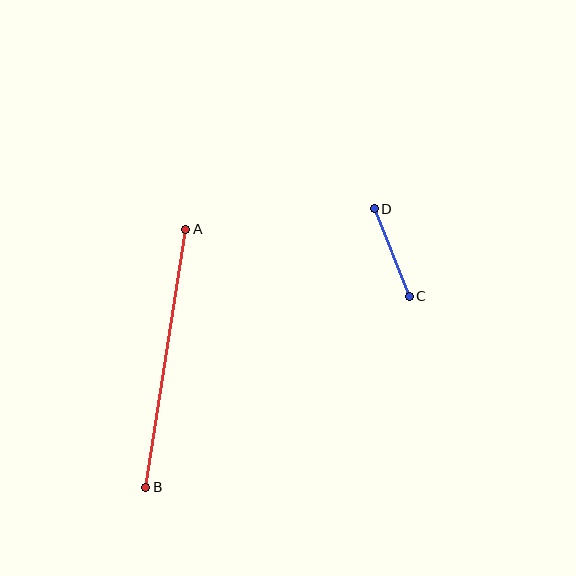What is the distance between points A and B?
The distance is approximately 261 pixels.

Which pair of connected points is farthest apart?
Points A and B are farthest apart.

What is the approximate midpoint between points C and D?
The midpoint is at approximately (392, 253) pixels.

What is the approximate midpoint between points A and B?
The midpoint is at approximately (166, 358) pixels.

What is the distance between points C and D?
The distance is approximately 94 pixels.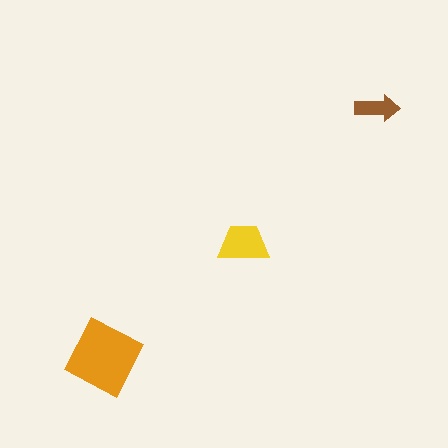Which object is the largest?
The orange diamond.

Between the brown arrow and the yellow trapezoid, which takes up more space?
The yellow trapezoid.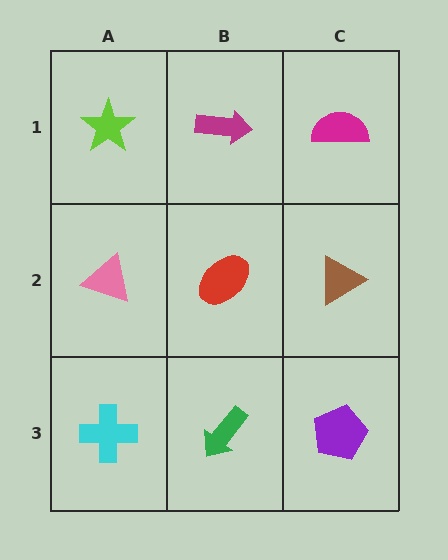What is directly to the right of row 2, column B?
A brown triangle.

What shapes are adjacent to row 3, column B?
A red ellipse (row 2, column B), a cyan cross (row 3, column A), a purple pentagon (row 3, column C).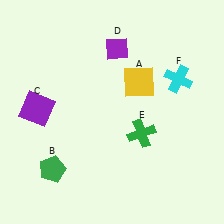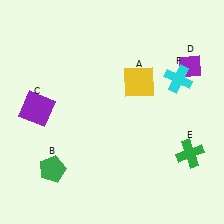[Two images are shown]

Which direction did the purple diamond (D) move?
The purple diamond (D) moved right.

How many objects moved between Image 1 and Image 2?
2 objects moved between the two images.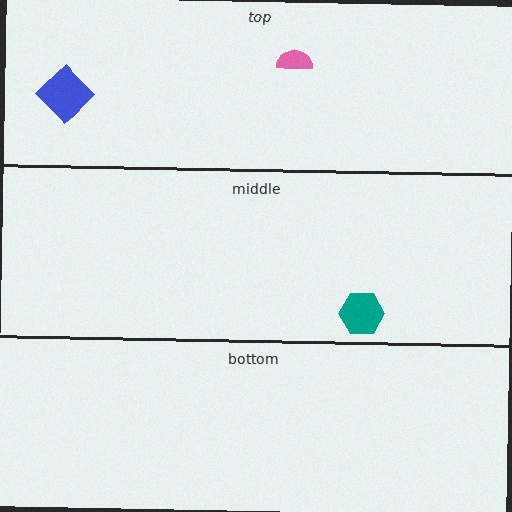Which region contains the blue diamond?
The top region.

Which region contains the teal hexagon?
The middle region.